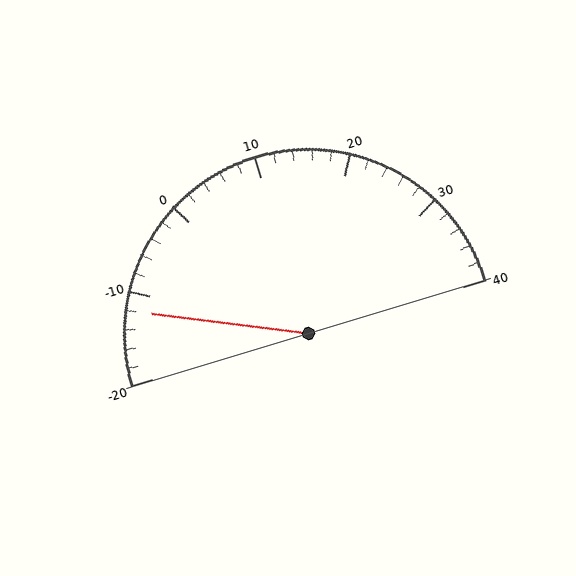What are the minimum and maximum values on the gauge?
The gauge ranges from -20 to 40.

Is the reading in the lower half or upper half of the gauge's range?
The reading is in the lower half of the range (-20 to 40).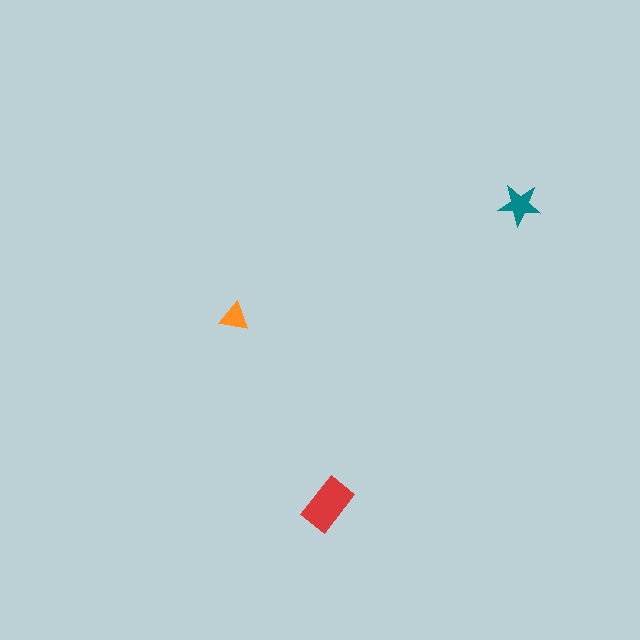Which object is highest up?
The teal star is topmost.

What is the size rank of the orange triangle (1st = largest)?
3rd.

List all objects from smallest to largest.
The orange triangle, the teal star, the red rectangle.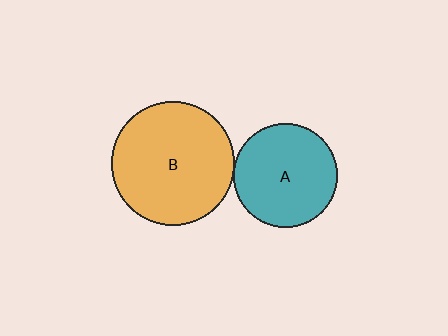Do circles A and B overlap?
Yes.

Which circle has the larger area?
Circle B (orange).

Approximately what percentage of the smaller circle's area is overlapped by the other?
Approximately 5%.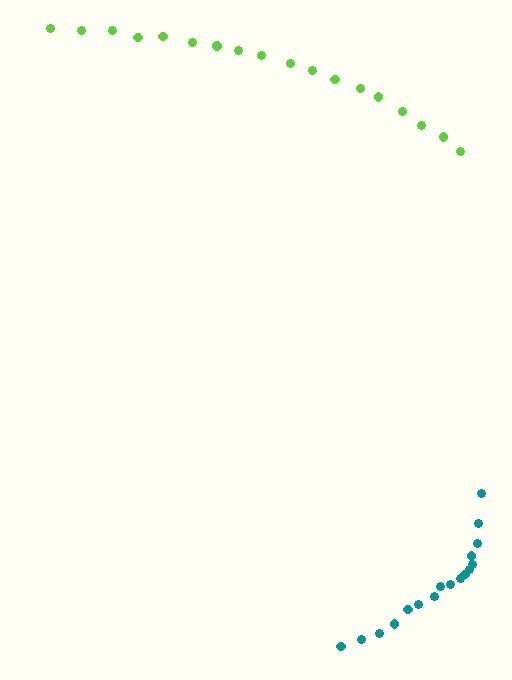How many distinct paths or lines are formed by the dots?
There are 2 distinct paths.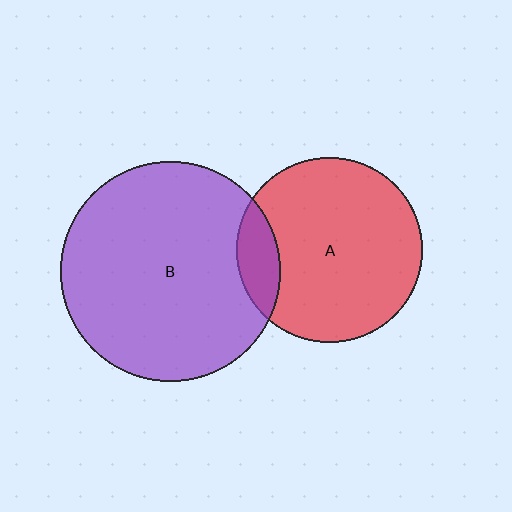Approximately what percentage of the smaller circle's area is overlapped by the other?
Approximately 15%.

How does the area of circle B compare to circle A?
Approximately 1.4 times.